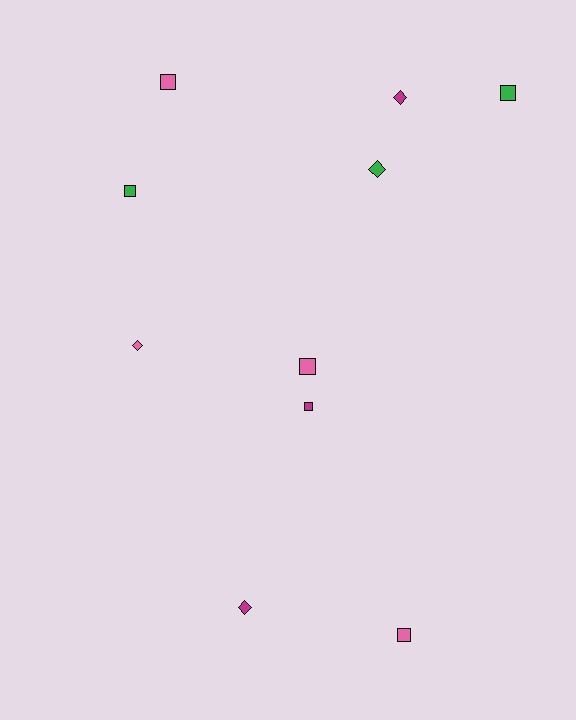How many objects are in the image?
There are 10 objects.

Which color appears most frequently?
Pink, with 4 objects.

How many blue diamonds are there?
There are no blue diamonds.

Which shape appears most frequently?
Square, with 6 objects.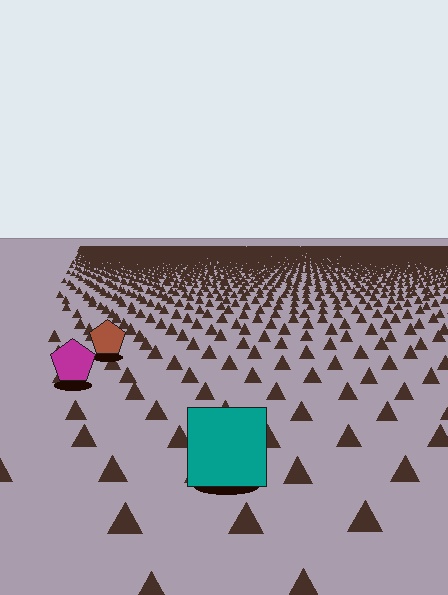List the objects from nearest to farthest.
From nearest to farthest: the teal square, the magenta pentagon, the brown pentagon.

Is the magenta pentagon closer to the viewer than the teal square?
No. The teal square is closer — you can tell from the texture gradient: the ground texture is coarser near it.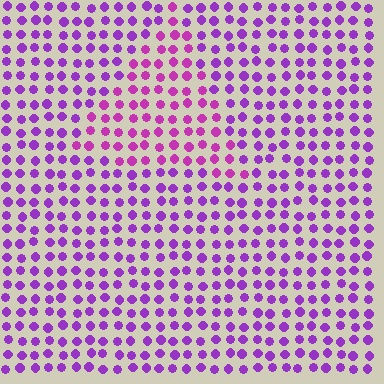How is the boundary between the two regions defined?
The boundary is defined purely by a slight shift in hue (about 26 degrees). Spacing, size, and orientation are identical on both sides.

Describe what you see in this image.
The image is filled with small purple elements in a uniform arrangement. A triangle-shaped region is visible where the elements are tinted to a slightly different hue, forming a subtle color boundary.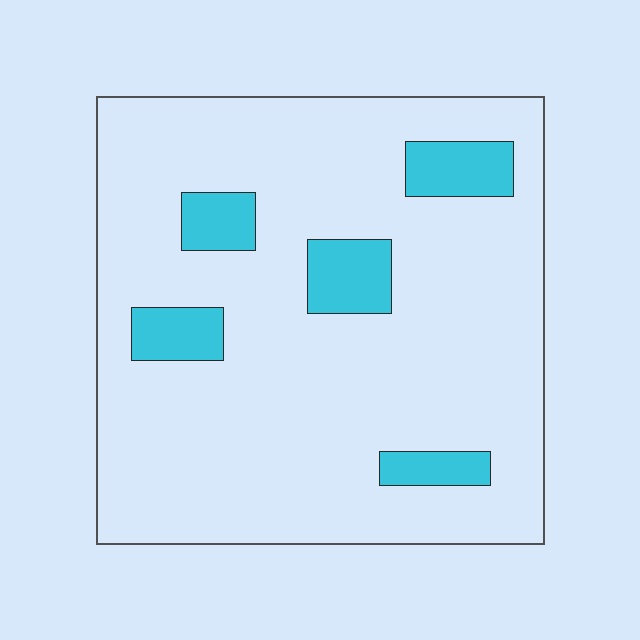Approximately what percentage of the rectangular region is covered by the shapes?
Approximately 15%.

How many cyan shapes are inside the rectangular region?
5.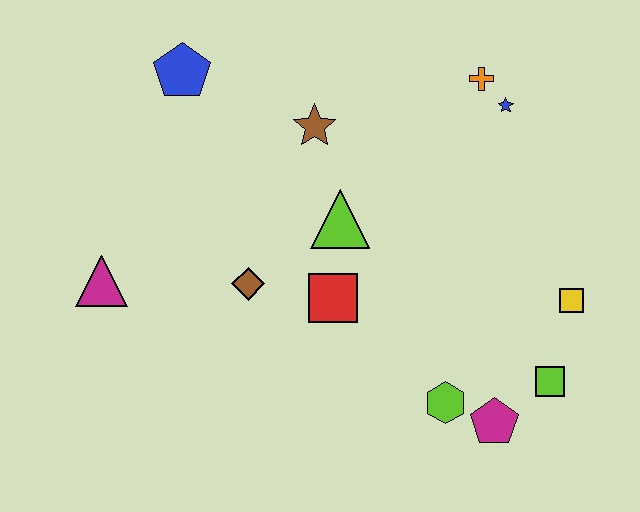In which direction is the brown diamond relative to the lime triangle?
The brown diamond is to the left of the lime triangle.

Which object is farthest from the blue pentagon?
The lime square is farthest from the blue pentagon.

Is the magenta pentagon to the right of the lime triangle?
Yes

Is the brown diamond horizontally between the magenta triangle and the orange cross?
Yes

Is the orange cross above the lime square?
Yes